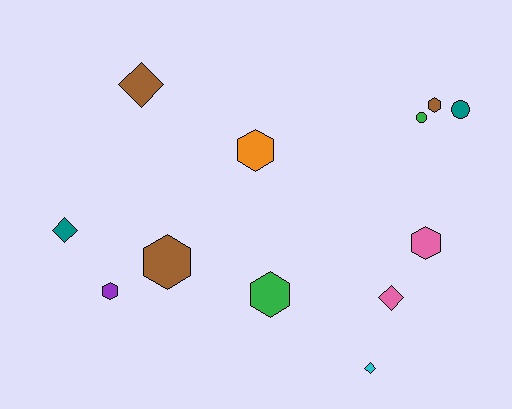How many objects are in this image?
There are 12 objects.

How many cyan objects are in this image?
There is 1 cyan object.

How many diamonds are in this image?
There are 4 diamonds.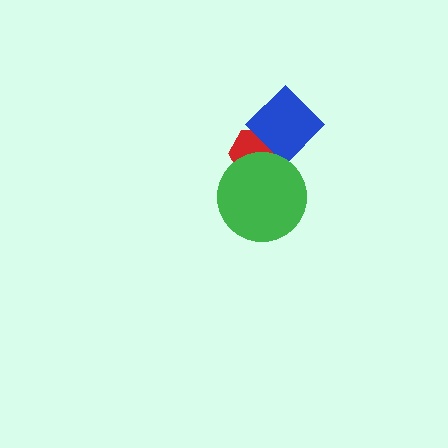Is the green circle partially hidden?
No, no other shape covers it.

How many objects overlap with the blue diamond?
1 object overlaps with the blue diamond.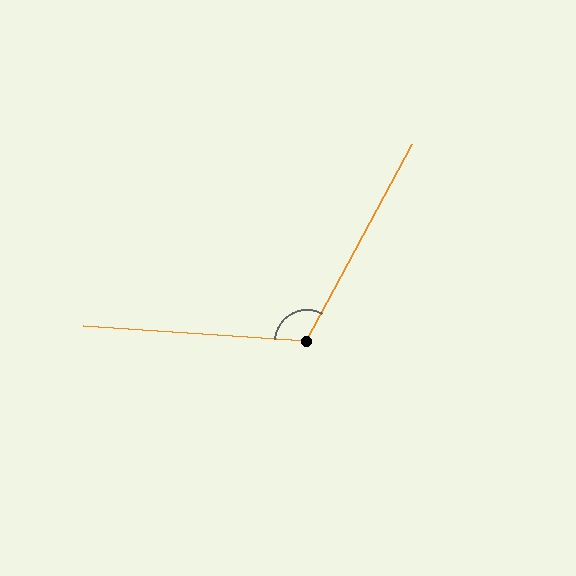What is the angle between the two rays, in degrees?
Approximately 114 degrees.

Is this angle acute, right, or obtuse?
It is obtuse.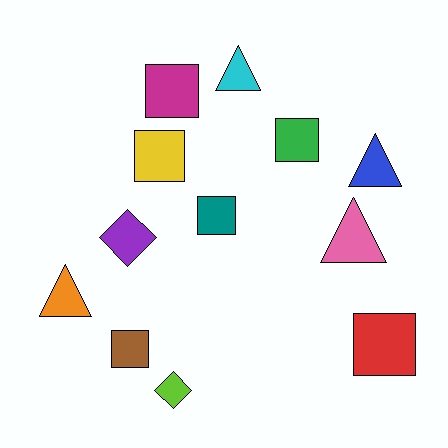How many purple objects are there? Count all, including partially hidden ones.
There is 1 purple object.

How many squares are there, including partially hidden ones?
There are 6 squares.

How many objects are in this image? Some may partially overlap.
There are 12 objects.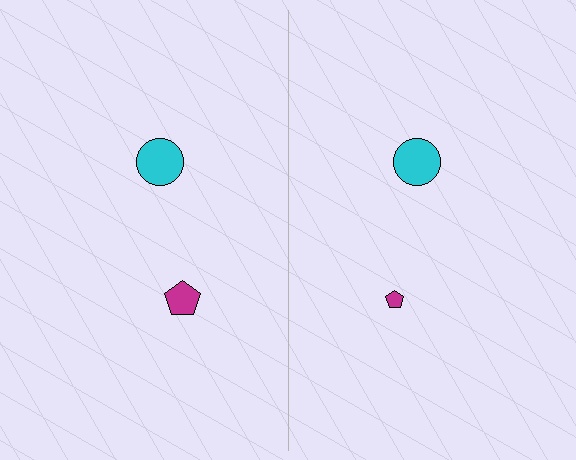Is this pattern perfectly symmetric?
No, the pattern is not perfectly symmetric. The magenta pentagon on the right side has a different size than its mirror counterpart.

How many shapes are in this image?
There are 4 shapes in this image.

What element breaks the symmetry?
The magenta pentagon on the right side has a different size than its mirror counterpart.